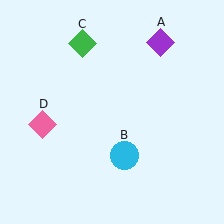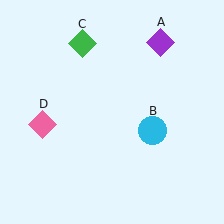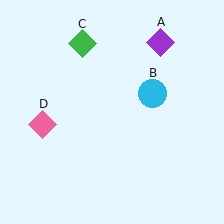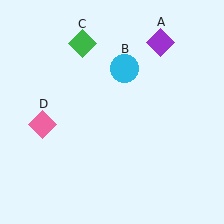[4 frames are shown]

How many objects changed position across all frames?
1 object changed position: cyan circle (object B).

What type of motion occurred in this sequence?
The cyan circle (object B) rotated counterclockwise around the center of the scene.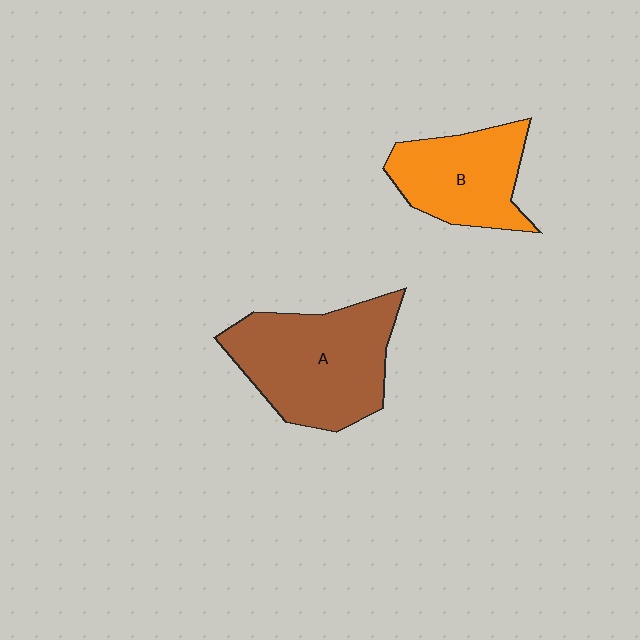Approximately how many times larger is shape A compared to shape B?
Approximately 1.4 times.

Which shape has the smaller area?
Shape B (orange).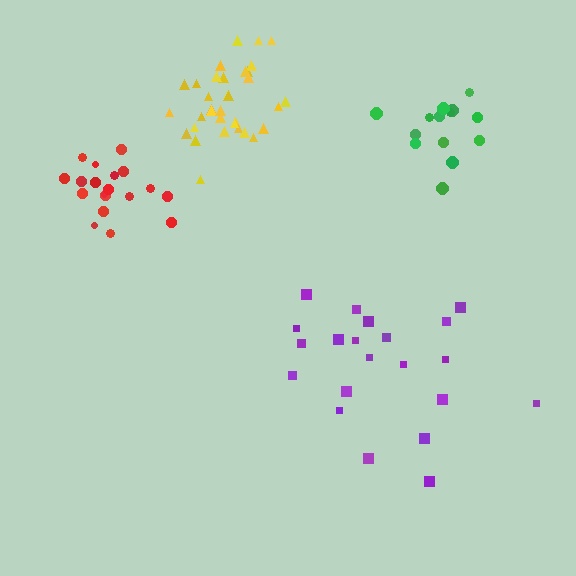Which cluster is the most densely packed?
Yellow.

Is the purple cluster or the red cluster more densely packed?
Red.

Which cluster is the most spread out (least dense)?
Purple.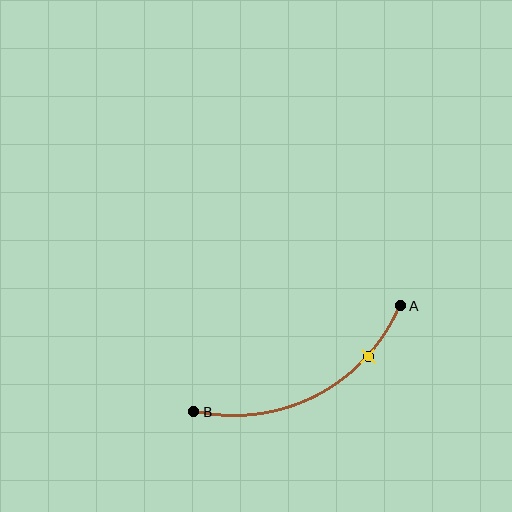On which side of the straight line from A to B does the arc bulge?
The arc bulges below the straight line connecting A and B.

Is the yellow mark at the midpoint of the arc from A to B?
No. The yellow mark lies on the arc but is closer to endpoint A. The arc midpoint would be at the point on the curve equidistant along the arc from both A and B.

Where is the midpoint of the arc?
The arc midpoint is the point on the curve farthest from the straight line joining A and B. It sits below that line.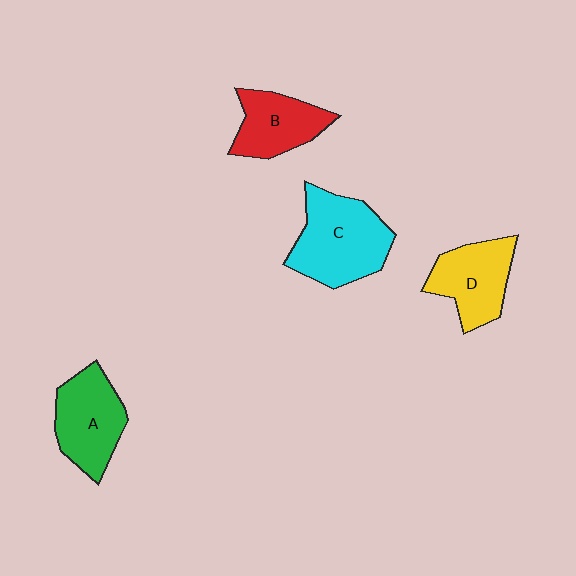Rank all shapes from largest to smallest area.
From largest to smallest: C (cyan), A (green), D (yellow), B (red).